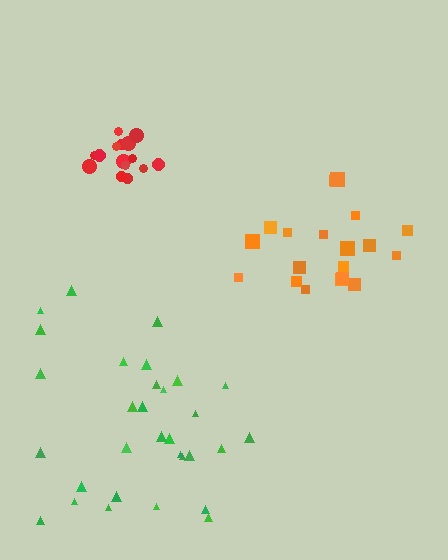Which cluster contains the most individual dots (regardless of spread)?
Green (31).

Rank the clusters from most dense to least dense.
red, orange, green.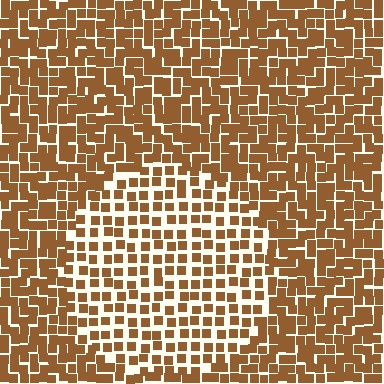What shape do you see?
I see a circle.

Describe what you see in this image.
The image contains small brown elements arranged at two different densities. A circle-shaped region is visible where the elements are less densely packed than the surrounding area.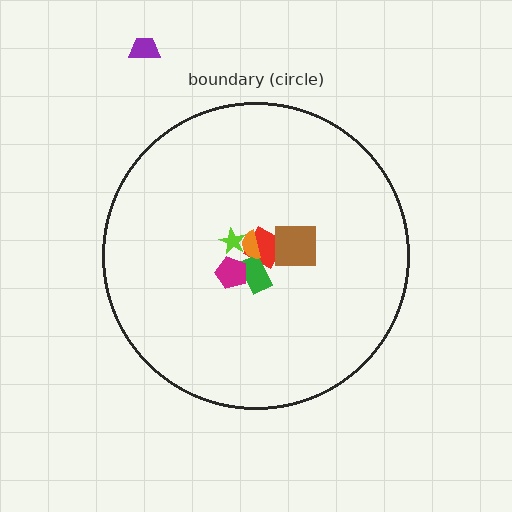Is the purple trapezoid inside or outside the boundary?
Outside.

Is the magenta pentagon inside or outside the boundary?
Inside.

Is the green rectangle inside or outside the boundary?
Inside.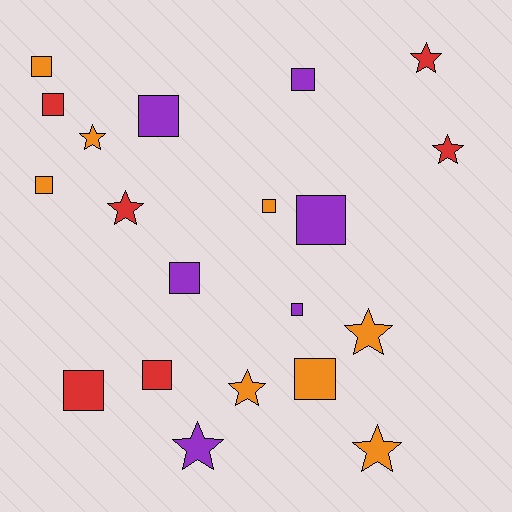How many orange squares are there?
There are 4 orange squares.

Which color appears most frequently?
Orange, with 8 objects.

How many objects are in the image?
There are 20 objects.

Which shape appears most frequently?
Square, with 12 objects.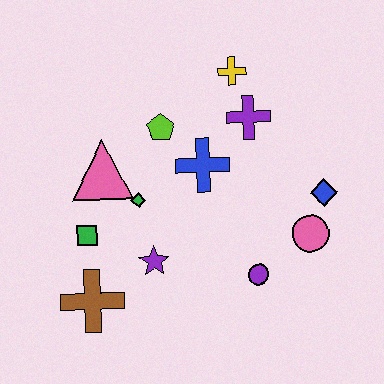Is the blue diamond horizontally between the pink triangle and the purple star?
No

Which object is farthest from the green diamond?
The blue diamond is farthest from the green diamond.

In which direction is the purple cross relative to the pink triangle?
The purple cross is to the right of the pink triangle.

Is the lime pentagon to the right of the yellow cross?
No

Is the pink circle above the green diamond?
No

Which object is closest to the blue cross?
The lime pentagon is closest to the blue cross.